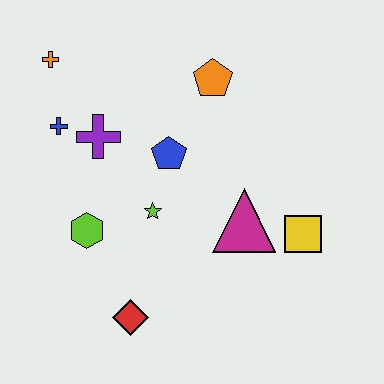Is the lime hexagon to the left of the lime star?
Yes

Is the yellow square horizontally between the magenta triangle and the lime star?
No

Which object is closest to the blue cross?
The purple cross is closest to the blue cross.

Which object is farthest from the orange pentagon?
The red diamond is farthest from the orange pentagon.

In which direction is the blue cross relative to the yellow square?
The blue cross is to the left of the yellow square.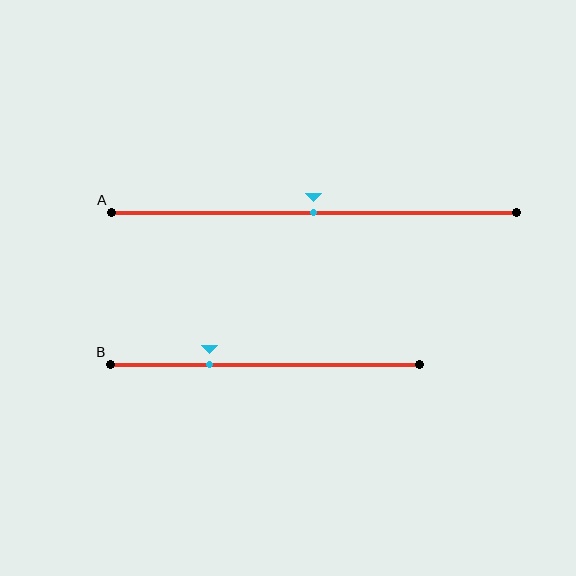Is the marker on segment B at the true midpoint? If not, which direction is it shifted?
No, the marker on segment B is shifted to the left by about 18% of the segment length.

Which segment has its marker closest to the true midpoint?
Segment A has its marker closest to the true midpoint.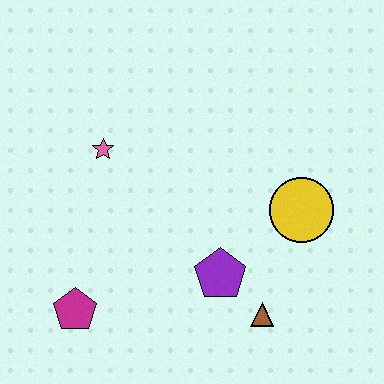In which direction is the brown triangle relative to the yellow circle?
The brown triangle is below the yellow circle.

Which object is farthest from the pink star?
The brown triangle is farthest from the pink star.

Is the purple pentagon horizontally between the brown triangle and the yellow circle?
No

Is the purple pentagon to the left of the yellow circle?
Yes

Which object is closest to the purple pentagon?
The brown triangle is closest to the purple pentagon.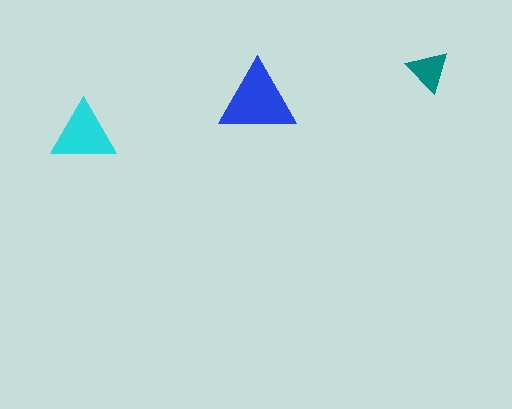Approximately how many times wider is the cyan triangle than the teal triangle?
About 1.5 times wider.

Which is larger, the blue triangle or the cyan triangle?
The blue one.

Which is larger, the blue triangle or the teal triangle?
The blue one.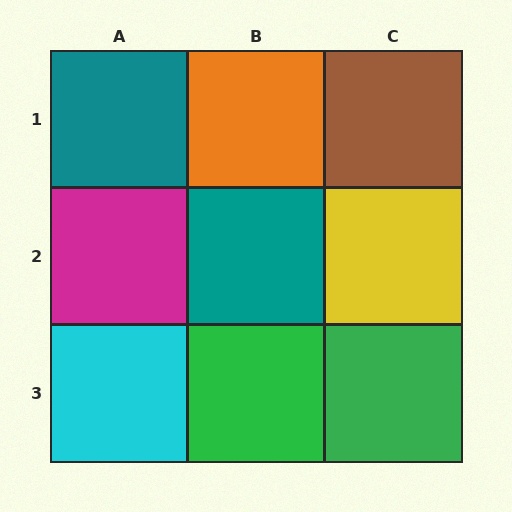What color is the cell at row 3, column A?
Cyan.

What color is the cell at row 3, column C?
Green.